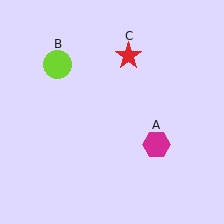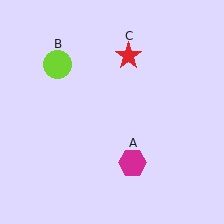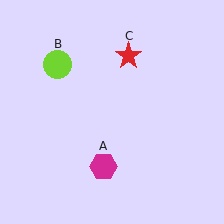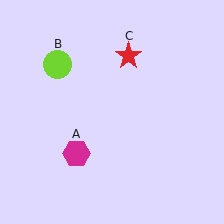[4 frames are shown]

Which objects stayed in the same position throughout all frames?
Lime circle (object B) and red star (object C) remained stationary.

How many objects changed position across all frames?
1 object changed position: magenta hexagon (object A).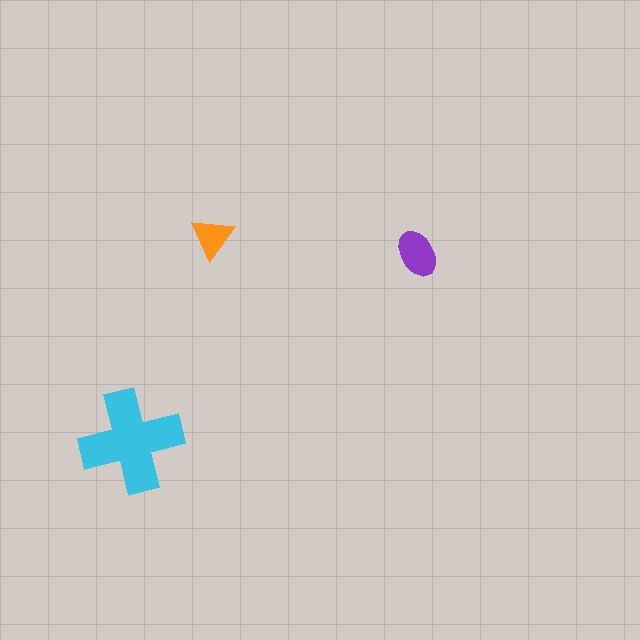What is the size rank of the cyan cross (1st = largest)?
1st.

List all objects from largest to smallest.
The cyan cross, the purple ellipse, the orange triangle.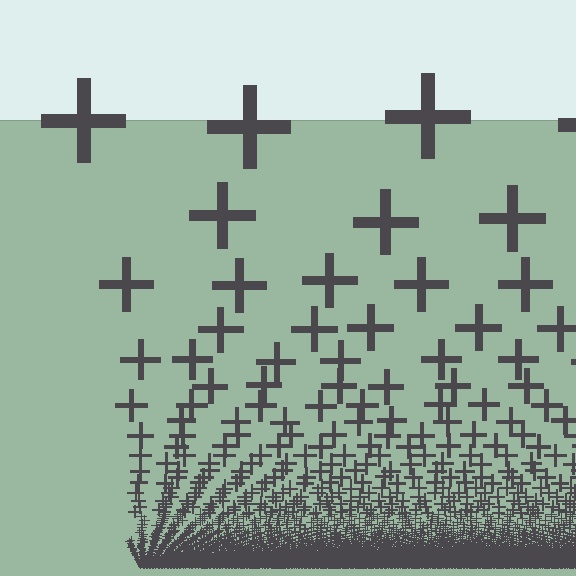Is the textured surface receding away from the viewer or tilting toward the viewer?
The surface appears to tilt toward the viewer. Texture elements get larger and sparser toward the top.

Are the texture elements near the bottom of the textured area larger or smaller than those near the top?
Smaller. The gradient is inverted — elements near the bottom are smaller and denser.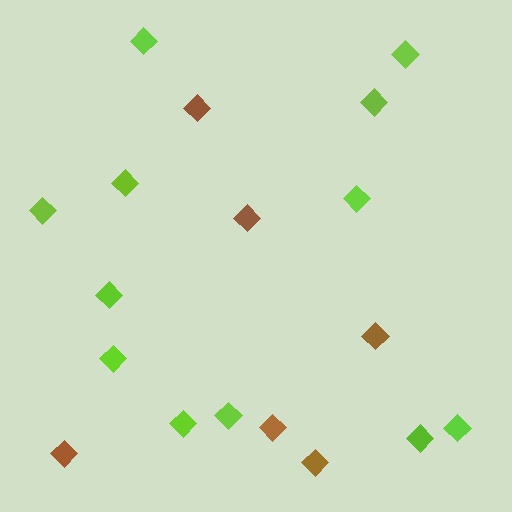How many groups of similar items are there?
There are 2 groups: one group of lime diamonds (12) and one group of brown diamonds (6).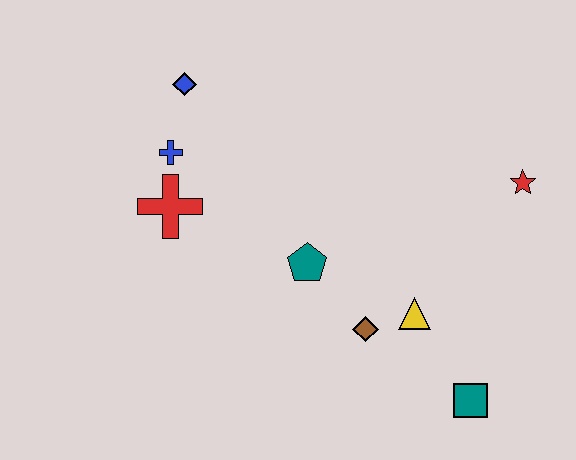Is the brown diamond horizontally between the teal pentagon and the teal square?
Yes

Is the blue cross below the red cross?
No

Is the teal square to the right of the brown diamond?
Yes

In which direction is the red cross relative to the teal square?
The red cross is to the left of the teal square.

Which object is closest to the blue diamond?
The blue cross is closest to the blue diamond.